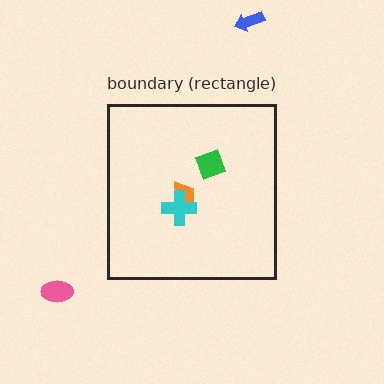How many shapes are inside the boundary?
3 inside, 2 outside.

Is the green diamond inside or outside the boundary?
Inside.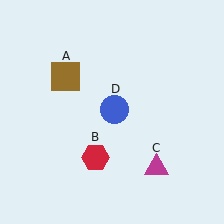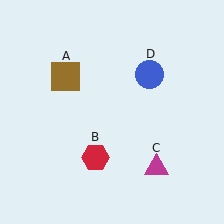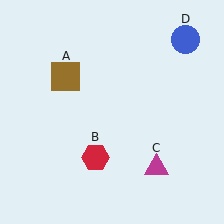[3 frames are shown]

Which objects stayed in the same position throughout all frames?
Brown square (object A) and red hexagon (object B) and magenta triangle (object C) remained stationary.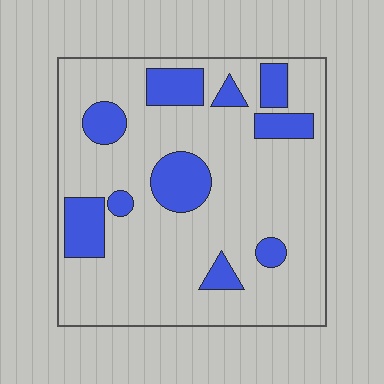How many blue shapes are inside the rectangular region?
10.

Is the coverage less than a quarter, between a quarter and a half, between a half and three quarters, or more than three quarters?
Less than a quarter.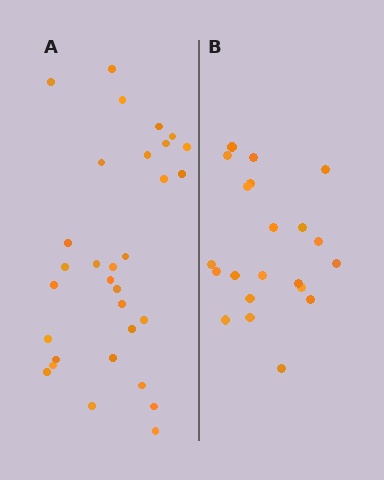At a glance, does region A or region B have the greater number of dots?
Region A (the left region) has more dots.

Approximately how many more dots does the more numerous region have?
Region A has roughly 10 or so more dots than region B.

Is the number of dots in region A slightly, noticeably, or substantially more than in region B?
Region A has substantially more. The ratio is roughly 1.5 to 1.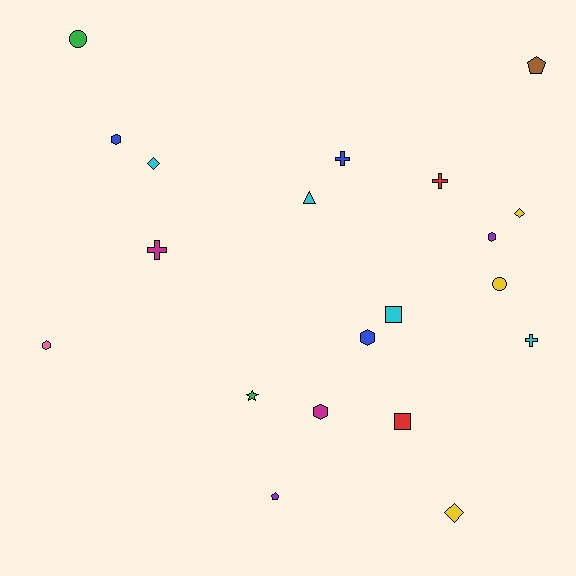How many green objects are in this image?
There are 2 green objects.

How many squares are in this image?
There are 2 squares.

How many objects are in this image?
There are 20 objects.